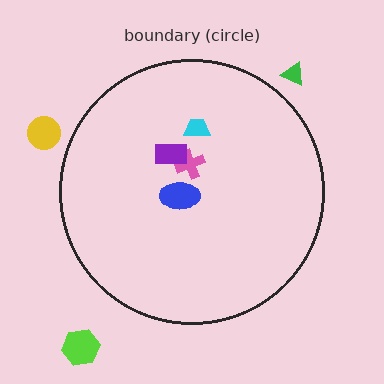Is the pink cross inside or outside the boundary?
Inside.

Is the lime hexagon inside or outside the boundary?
Outside.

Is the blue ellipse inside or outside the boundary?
Inside.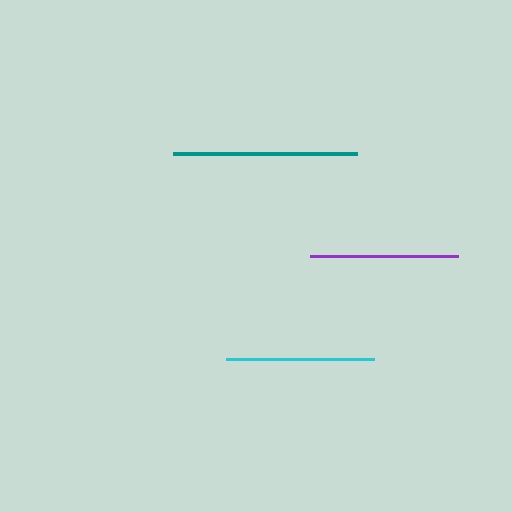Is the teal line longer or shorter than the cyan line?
The teal line is longer than the cyan line.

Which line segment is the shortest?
The cyan line is the shortest at approximately 148 pixels.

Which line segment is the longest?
The teal line is the longest at approximately 184 pixels.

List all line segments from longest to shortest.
From longest to shortest: teal, purple, cyan.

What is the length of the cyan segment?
The cyan segment is approximately 148 pixels long.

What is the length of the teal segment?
The teal segment is approximately 184 pixels long.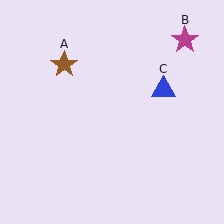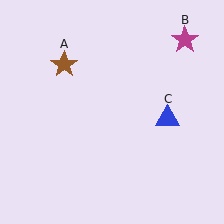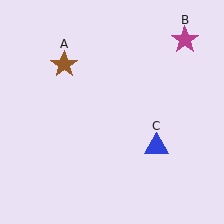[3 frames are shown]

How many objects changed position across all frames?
1 object changed position: blue triangle (object C).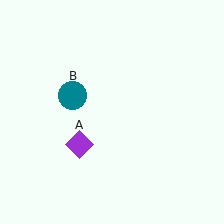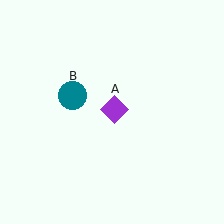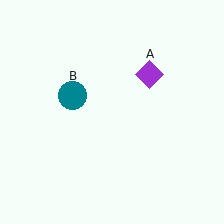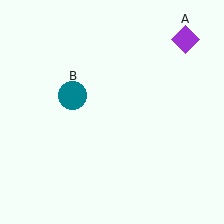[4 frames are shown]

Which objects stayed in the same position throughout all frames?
Teal circle (object B) remained stationary.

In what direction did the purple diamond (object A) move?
The purple diamond (object A) moved up and to the right.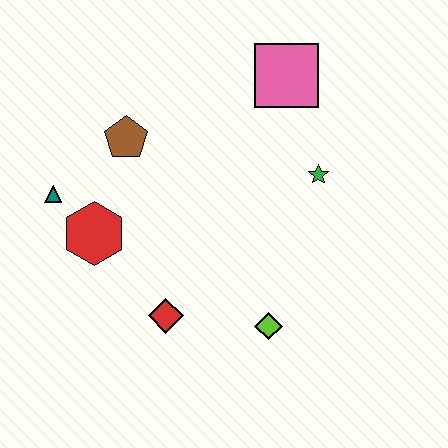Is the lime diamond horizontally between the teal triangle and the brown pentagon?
No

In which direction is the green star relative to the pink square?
The green star is below the pink square.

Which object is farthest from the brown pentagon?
The lime diamond is farthest from the brown pentagon.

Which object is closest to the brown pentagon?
The teal triangle is closest to the brown pentagon.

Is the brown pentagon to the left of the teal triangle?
No